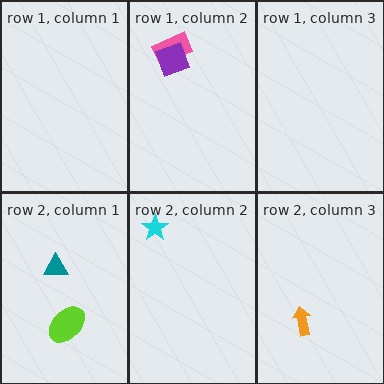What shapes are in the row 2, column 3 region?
The orange arrow.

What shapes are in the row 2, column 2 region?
The cyan star.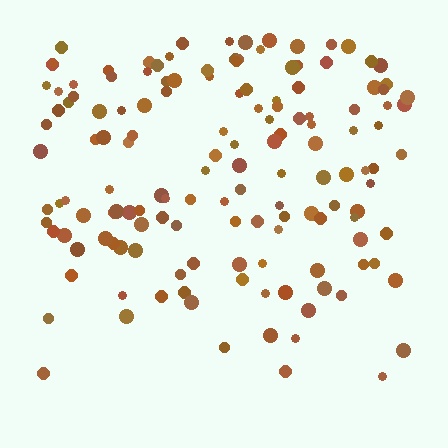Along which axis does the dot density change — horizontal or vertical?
Vertical.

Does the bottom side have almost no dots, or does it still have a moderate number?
Still a moderate number, just noticeably fewer than the top.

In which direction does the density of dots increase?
From bottom to top, with the top side densest.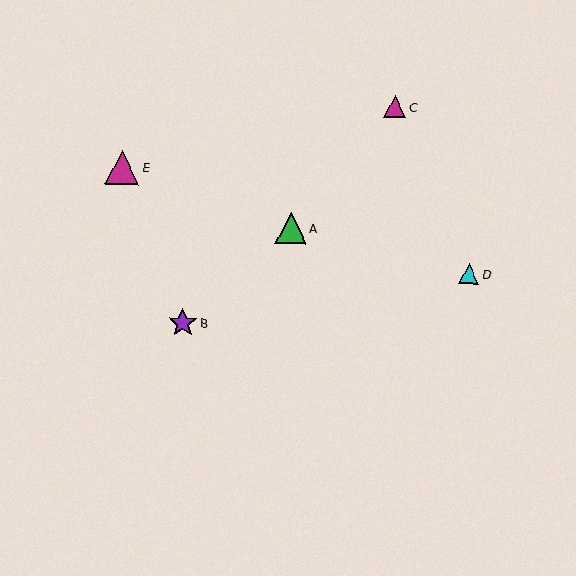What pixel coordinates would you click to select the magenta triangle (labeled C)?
Click at (395, 107) to select the magenta triangle C.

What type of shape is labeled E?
Shape E is a magenta triangle.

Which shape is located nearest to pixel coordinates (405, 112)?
The magenta triangle (labeled C) at (395, 107) is nearest to that location.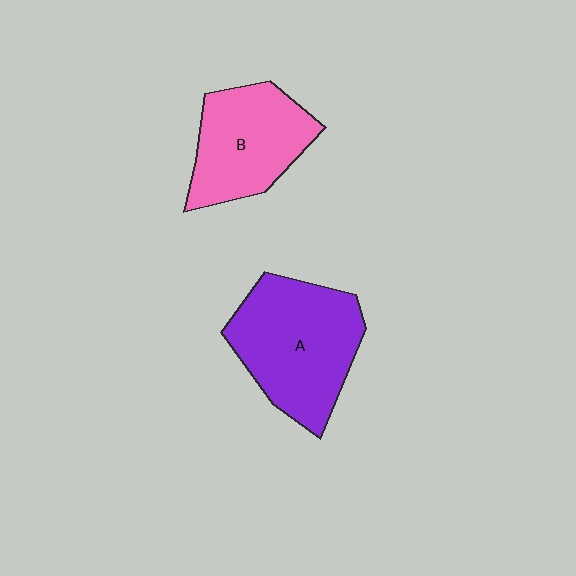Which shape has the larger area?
Shape A (purple).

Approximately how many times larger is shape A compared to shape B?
Approximately 1.3 times.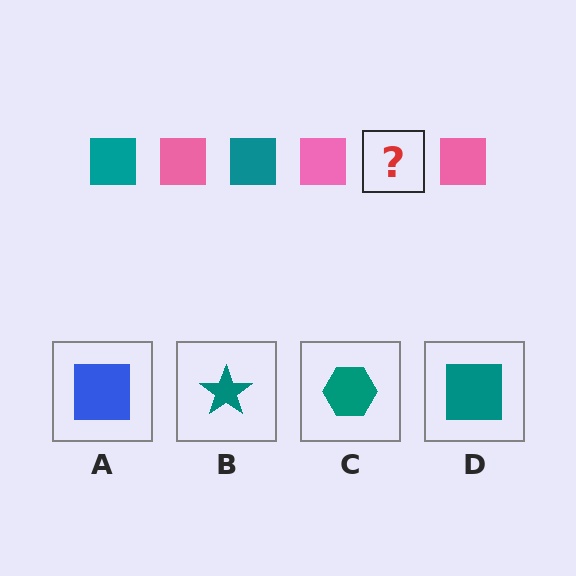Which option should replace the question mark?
Option D.